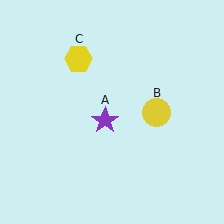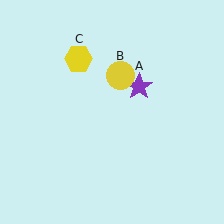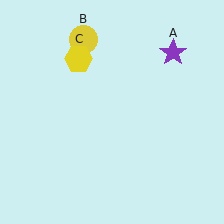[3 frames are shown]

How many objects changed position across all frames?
2 objects changed position: purple star (object A), yellow circle (object B).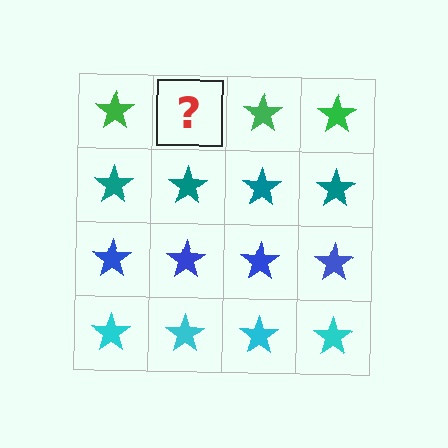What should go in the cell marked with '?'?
The missing cell should contain a green star.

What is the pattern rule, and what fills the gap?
The rule is that each row has a consistent color. The gap should be filled with a green star.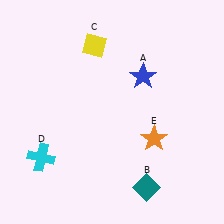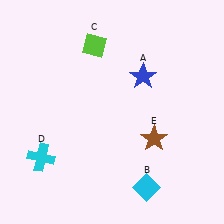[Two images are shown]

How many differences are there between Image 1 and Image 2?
There are 3 differences between the two images.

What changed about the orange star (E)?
In Image 1, E is orange. In Image 2, it changed to brown.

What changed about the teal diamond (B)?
In Image 1, B is teal. In Image 2, it changed to cyan.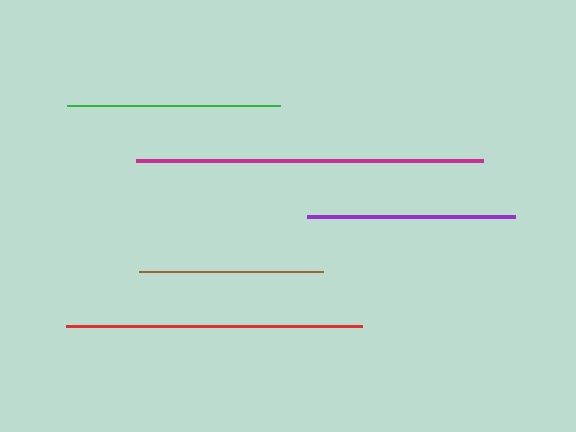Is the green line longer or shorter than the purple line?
The green line is longer than the purple line.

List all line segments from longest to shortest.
From longest to shortest: magenta, red, green, purple, brown.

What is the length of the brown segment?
The brown segment is approximately 184 pixels long.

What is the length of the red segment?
The red segment is approximately 296 pixels long.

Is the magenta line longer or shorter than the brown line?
The magenta line is longer than the brown line.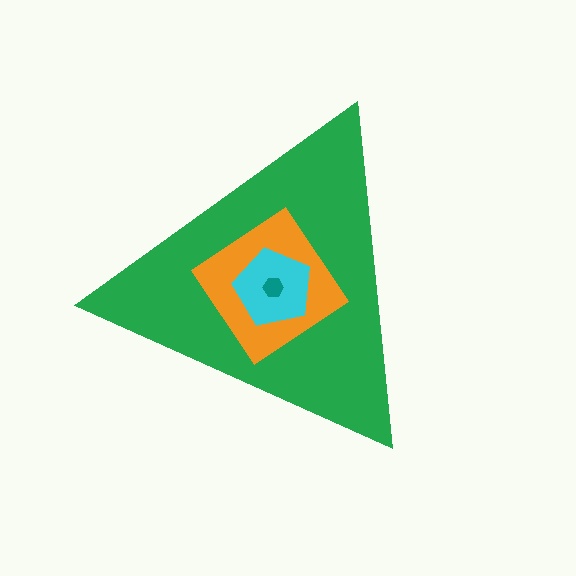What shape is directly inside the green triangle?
The orange diamond.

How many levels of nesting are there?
4.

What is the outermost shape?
The green triangle.